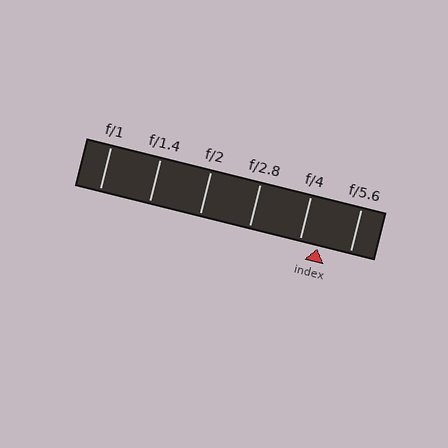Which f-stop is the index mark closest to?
The index mark is closest to f/4.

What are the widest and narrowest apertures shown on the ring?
The widest aperture shown is f/1 and the narrowest is f/5.6.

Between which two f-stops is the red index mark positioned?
The index mark is between f/4 and f/5.6.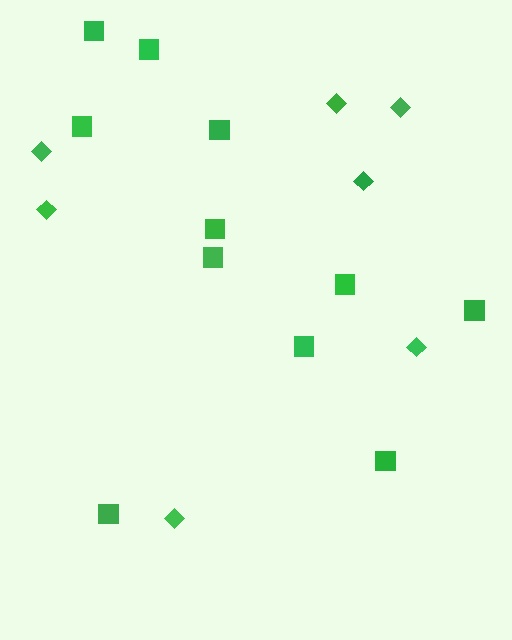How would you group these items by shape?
There are 2 groups: one group of squares (11) and one group of diamonds (7).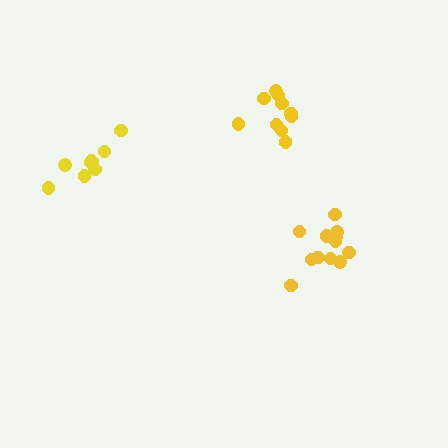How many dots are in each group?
Group 1: 12 dots, Group 2: 9 dots, Group 3: 10 dots (31 total).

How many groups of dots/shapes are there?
There are 3 groups.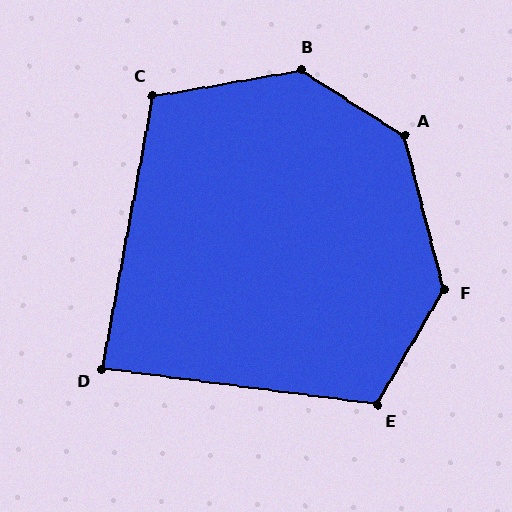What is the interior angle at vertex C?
Approximately 110 degrees (obtuse).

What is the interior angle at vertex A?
Approximately 137 degrees (obtuse).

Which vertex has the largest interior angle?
B, at approximately 138 degrees.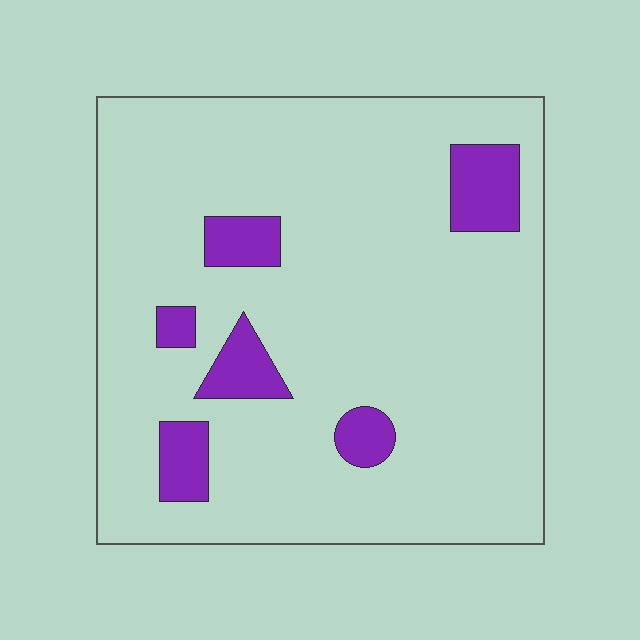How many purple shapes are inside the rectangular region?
6.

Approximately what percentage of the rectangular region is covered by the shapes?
Approximately 10%.